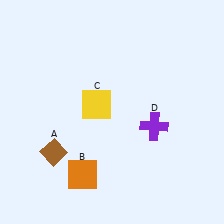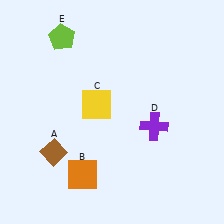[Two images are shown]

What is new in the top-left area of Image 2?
A lime pentagon (E) was added in the top-left area of Image 2.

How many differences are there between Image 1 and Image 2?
There is 1 difference between the two images.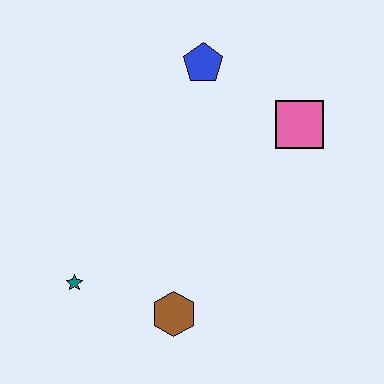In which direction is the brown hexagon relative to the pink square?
The brown hexagon is below the pink square.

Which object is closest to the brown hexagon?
The teal star is closest to the brown hexagon.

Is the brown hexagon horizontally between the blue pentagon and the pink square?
No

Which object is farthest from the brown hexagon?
The blue pentagon is farthest from the brown hexagon.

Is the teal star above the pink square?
No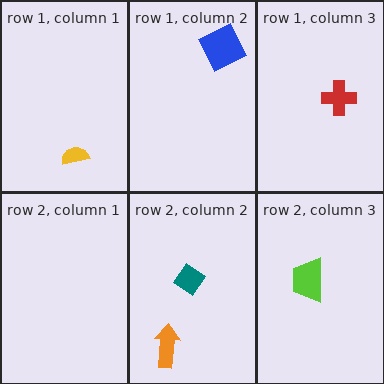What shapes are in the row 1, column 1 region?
The yellow semicircle.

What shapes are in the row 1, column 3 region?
The red cross.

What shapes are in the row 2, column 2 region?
The orange arrow, the teal diamond.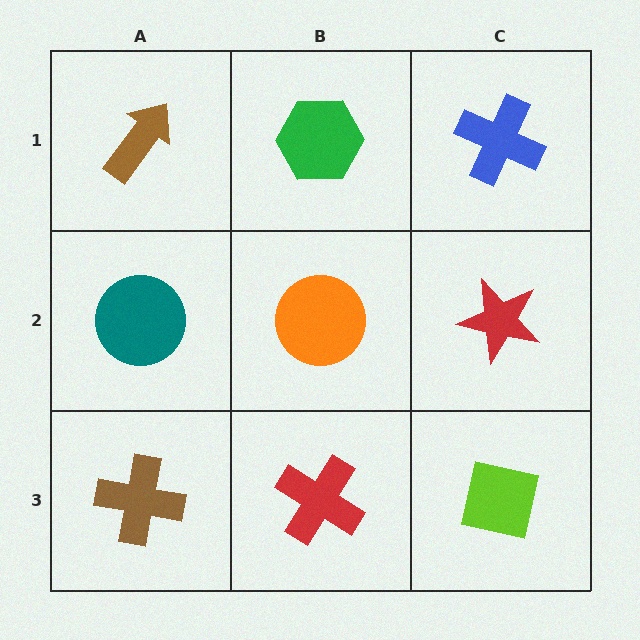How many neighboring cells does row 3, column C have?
2.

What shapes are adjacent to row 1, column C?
A red star (row 2, column C), a green hexagon (row 1, column B).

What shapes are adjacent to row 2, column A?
A brown arrow (row 1, column A), a brown cross (row 3, column A), an orange circle (row 2, column B).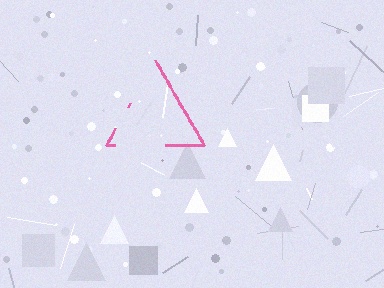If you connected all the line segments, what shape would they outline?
They would outline a triangle.